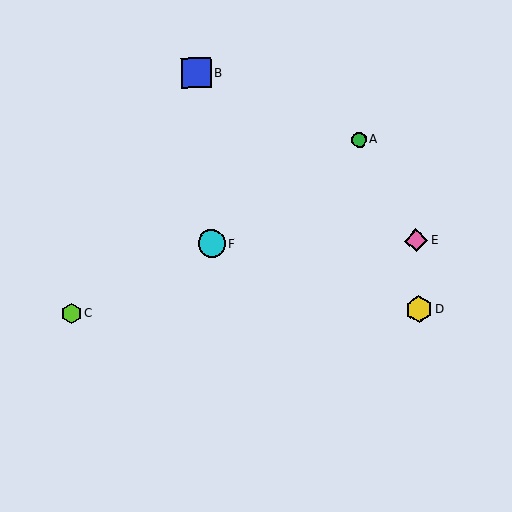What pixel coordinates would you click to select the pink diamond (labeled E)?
Click at (416, 241) to select the pink diamond E.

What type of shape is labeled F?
Shape F is a cyan circle.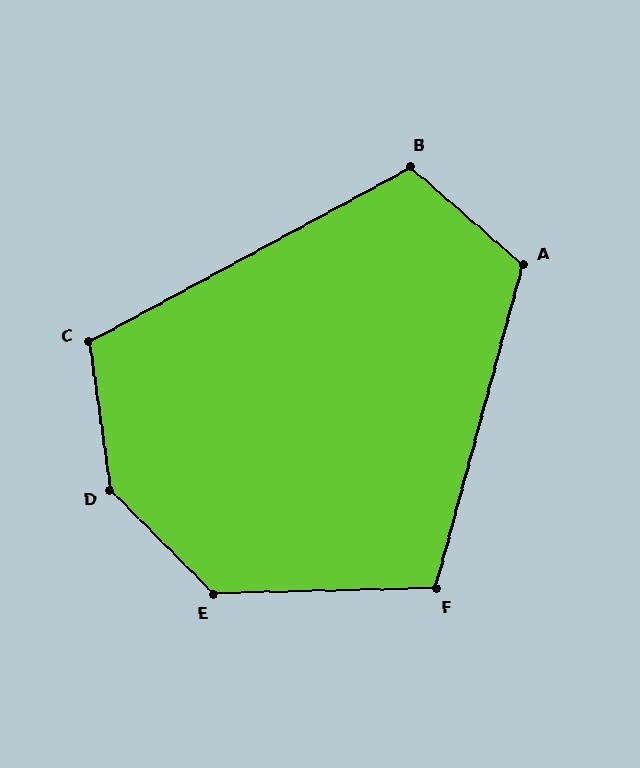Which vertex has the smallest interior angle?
F, at approximately 106 degrees.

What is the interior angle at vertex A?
Approximately 116 degrees (obtuse).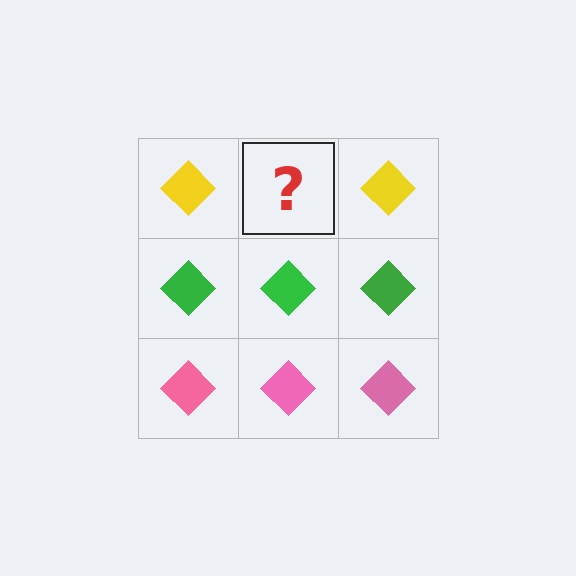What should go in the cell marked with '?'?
The missing cell should contain a yellow diamond.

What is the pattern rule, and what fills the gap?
The rule is that each row has a consistent color. The gap should be filled with a yellow diamond.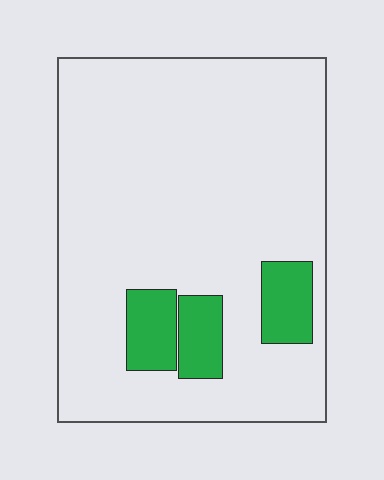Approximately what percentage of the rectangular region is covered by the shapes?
Approximately 10%.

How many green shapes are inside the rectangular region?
3.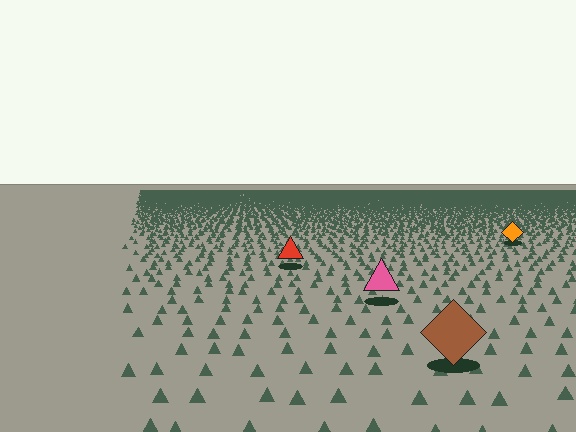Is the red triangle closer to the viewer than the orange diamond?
Yes. The red triangle is closer — you can tell from the texture gradient: the ground texture is coarser near it.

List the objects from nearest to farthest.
From nearest to farthest: the brown diamond, the pink triangle, the red triangle, the orange diamond.